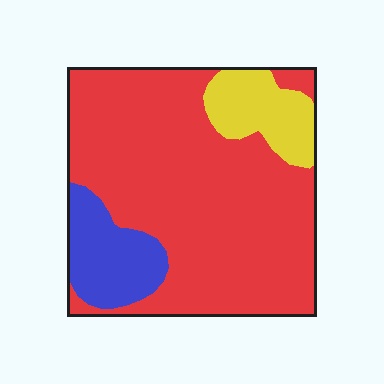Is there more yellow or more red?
Red.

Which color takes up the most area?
Red, at roughly 75%.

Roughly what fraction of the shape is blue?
Blue covers roughly 15% of the shape.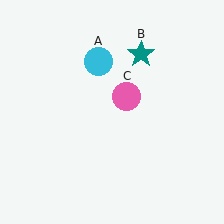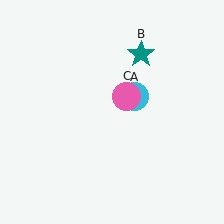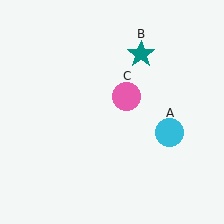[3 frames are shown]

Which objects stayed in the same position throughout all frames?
Teal star (object B) and pink circle (object C) remained stationary.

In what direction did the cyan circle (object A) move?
The cyan circle (object A) moved down and to the right.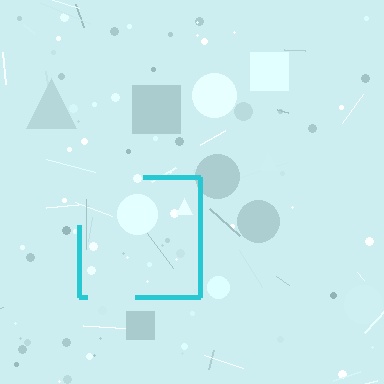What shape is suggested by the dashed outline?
The dashed outline suggests a square.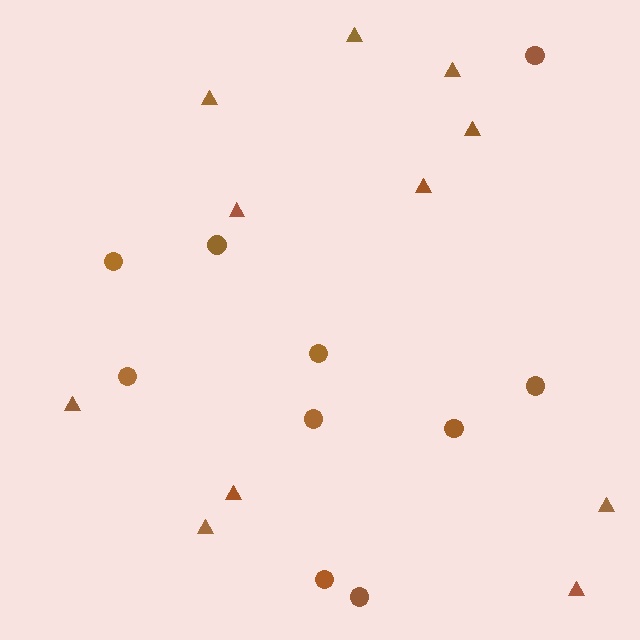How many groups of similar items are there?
There are 2 groups: one group of triangles (11) and one group of circles (10).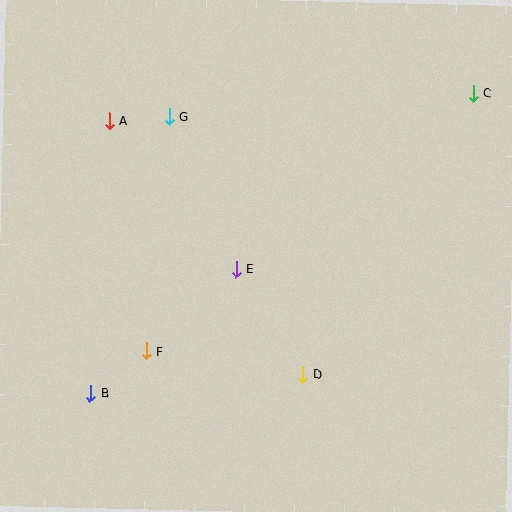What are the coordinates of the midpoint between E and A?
The midpoint between E and A is at (173, 195).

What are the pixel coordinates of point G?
Point G is at (170, 117).